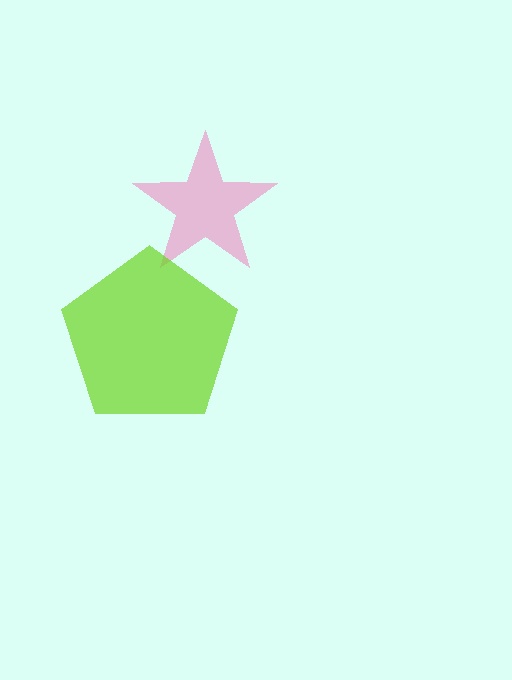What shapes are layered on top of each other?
The layered shapes are: a pink star, a lime pentagon.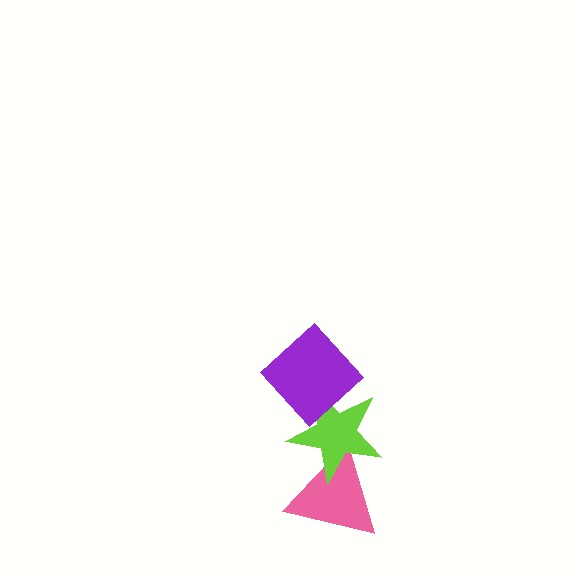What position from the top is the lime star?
The lime star is 2nd from the top.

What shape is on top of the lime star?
The purple diamond is on top of the lime star.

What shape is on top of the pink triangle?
The lime star is on top of the pink triangle.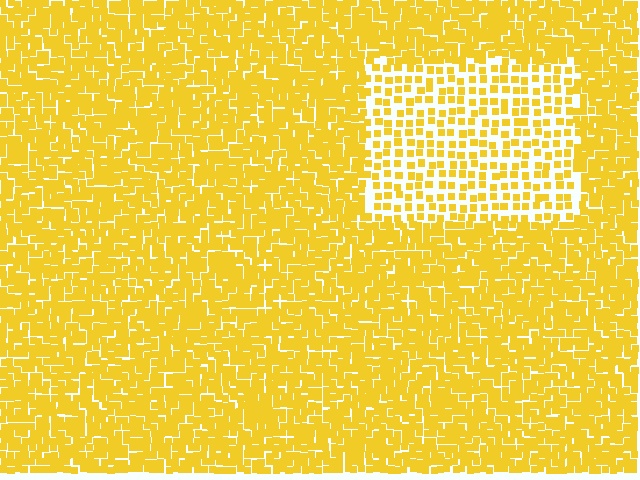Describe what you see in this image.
The image contains small yellow elements arranged at two different densities. A rectangle-shaped region is visible where the elements are less densely packed than the surrounding area.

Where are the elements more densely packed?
The elements are more densely packed outside the rectangle boundary.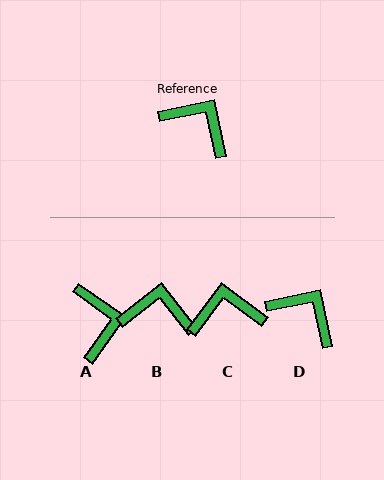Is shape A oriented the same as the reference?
No, it is off by about 48 degrees.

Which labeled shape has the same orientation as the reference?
D.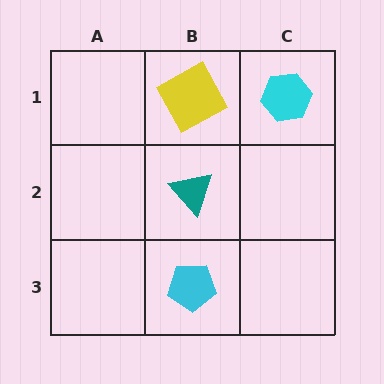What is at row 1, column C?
A cyan hexagon.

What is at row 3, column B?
A cyan pentagon.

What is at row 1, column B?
A yellow square.